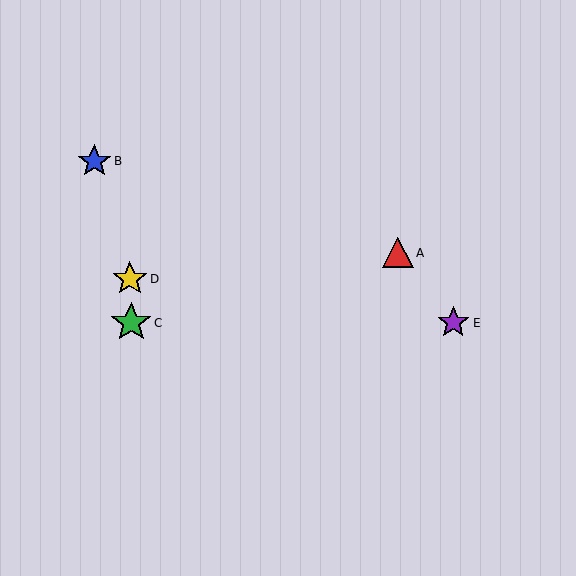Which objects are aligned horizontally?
Objects C, E are aligned horizontally.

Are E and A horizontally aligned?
No, E is at y≈323 and A is at y≈253.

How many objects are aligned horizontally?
2 objects (C, E) are aligned horizontally.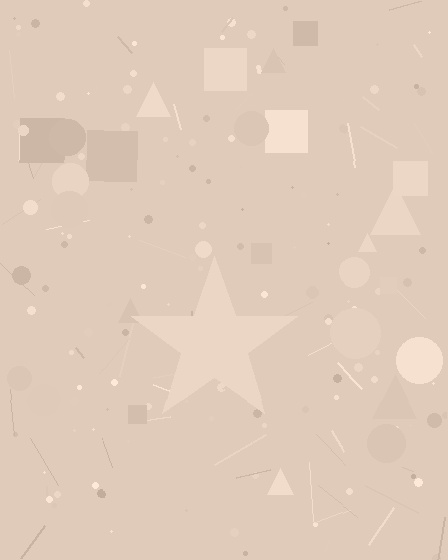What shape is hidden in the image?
A star is hidden in the image.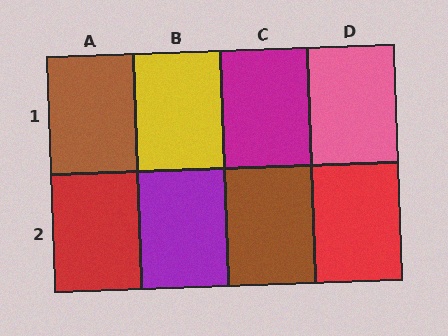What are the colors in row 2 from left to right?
Red, purple, brown, red.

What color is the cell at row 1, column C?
Magenta.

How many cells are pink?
1 cell is pink.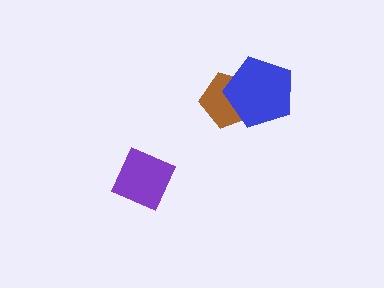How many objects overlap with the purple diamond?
0 objects overlap with the purple diamond.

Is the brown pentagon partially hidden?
Yes, it is partially covered by another shape.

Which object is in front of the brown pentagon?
The blue pentagon is in front of the brown pentagon.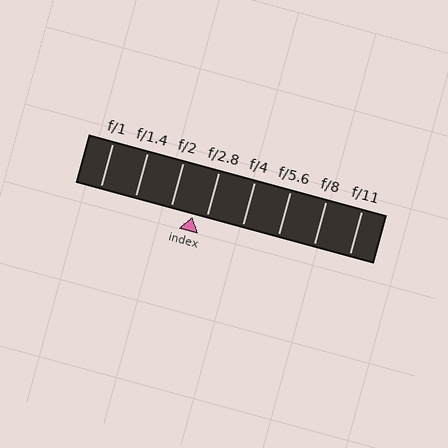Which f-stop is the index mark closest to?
The index mark is closest to f/2.8.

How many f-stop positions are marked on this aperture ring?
There are 8 f-stop positions marked.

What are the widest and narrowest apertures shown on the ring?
The widest aperture shown is f/1 and the narrowest is f/11.